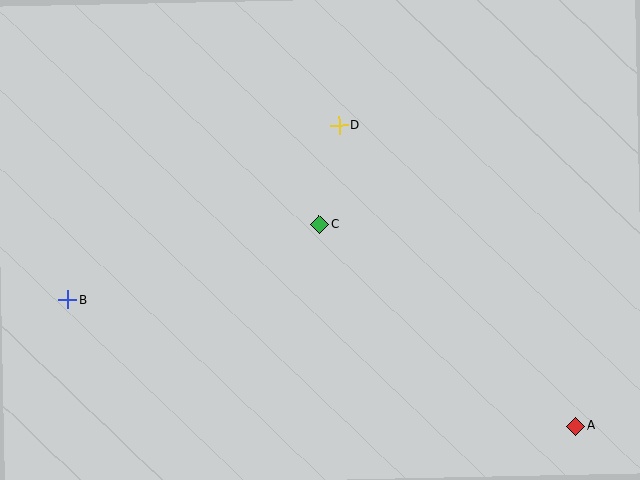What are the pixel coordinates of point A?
Point A is at (576, 426).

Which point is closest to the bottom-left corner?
Point B is closest to the bottom-left corner.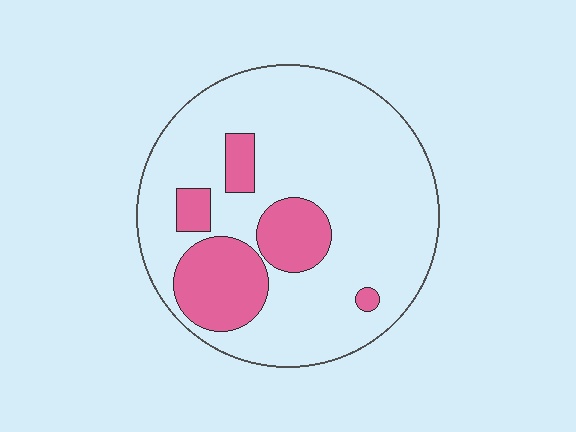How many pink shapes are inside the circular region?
5.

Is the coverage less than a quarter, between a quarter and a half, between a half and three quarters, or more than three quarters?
Less than a quarter.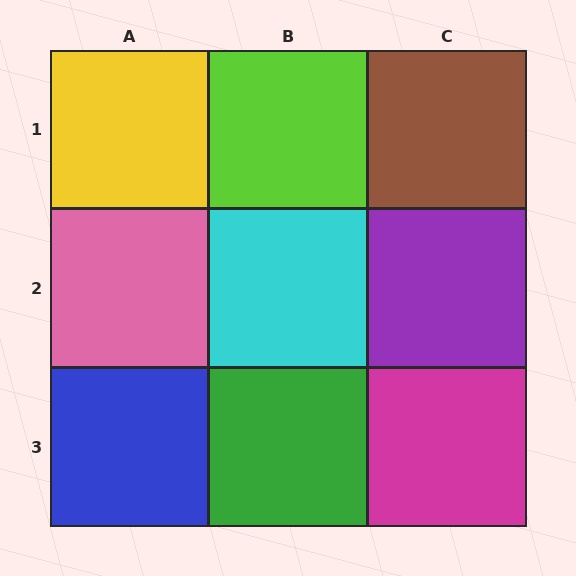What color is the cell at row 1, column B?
Lime.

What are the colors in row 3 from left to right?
Blue, green, magenta.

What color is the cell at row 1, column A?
Yellow.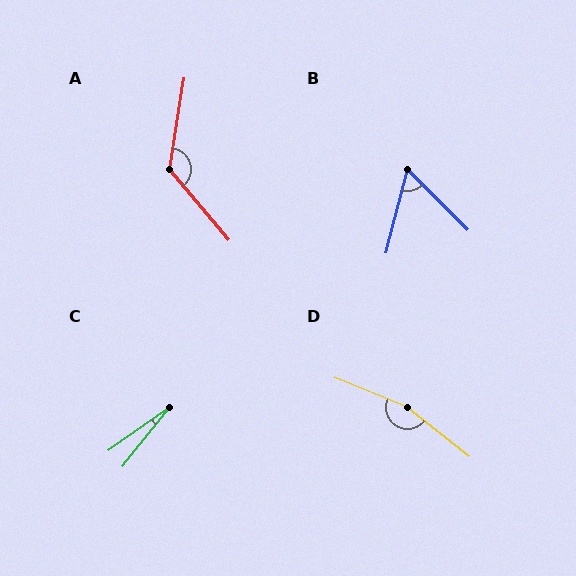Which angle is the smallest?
C, at approximately 16 degrees.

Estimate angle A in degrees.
Approximately 131 degrees.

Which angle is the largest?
D, at approximately 164 degrees.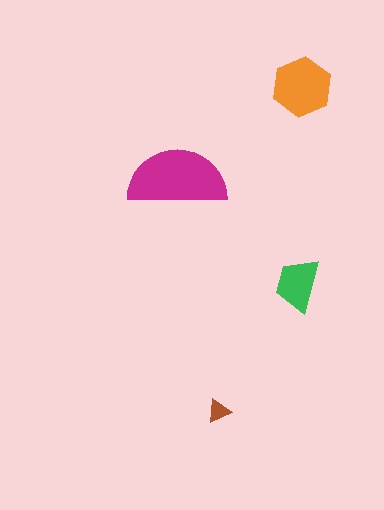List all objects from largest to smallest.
The magenta semicircle, the orange hexagon, the green trapezoid, the brown triangle.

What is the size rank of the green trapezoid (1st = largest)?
3rd.